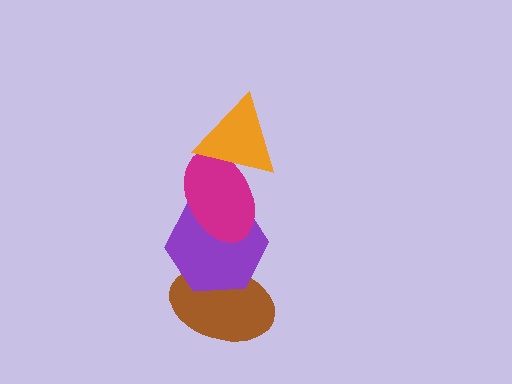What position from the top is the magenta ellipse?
The magenta ellipse is 2nd from the top.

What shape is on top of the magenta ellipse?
The orange triangle is on top of the magenta ellipse.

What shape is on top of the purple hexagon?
The magenta ellipse is on top of the purple hexagon.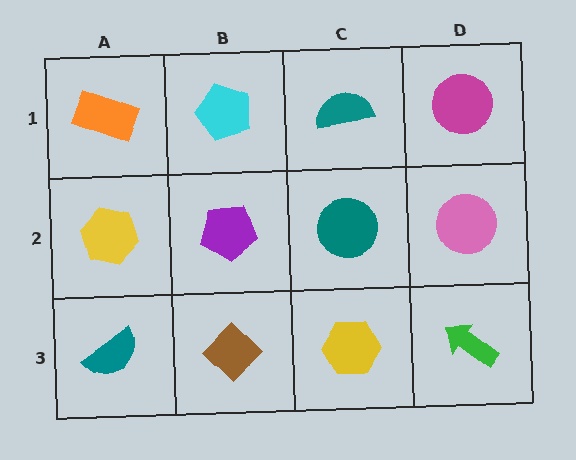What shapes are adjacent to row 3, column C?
A teal circle (row 2, column C), a brown diamond (row 3, column B), a green arrow (row 3, column D).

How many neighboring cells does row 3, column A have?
2.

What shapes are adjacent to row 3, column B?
A purple pentagon (row 2, column B), a teal semicircle (row 3, column A), a yellow hexagon (row 3, column C).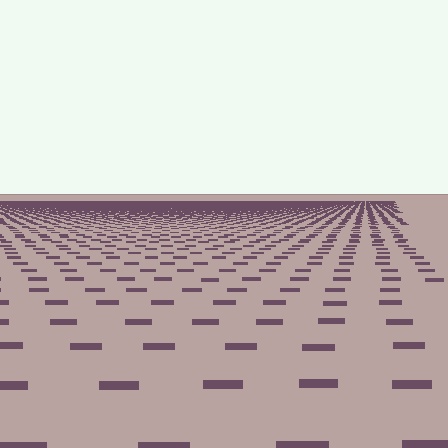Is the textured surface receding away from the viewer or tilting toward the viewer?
The surface is receding away from the viewer. Texture elements get smaller and denser toward the top.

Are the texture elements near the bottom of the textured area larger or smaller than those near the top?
Larger. Near the bottom, elements are closer to the viewer and appear at a bigger on-screen size.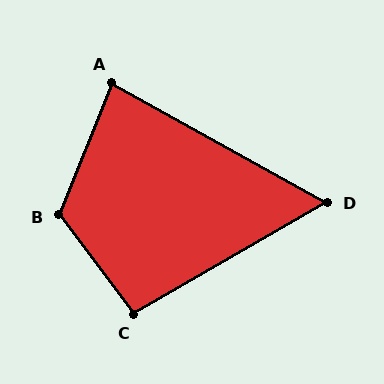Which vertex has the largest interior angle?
B, at approximately 121 degrees.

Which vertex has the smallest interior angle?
D, at approximately 59 degrees.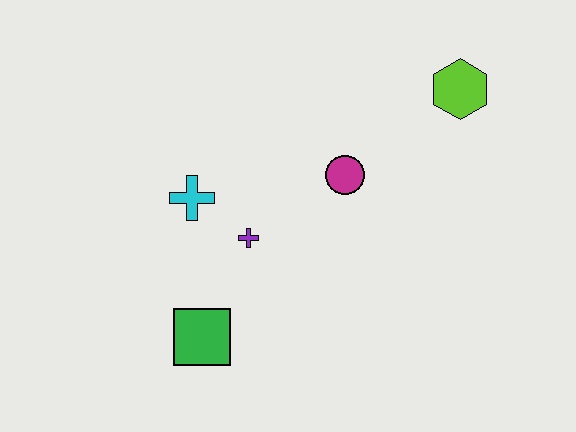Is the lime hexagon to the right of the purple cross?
Yes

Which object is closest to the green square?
The purple cross is closest to the green square.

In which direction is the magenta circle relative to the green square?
The magenta circle is above the green square.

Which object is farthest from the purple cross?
The lime hexagon is farthest from the purple cross.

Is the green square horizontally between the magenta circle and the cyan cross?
Yes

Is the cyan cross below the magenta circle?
Yes